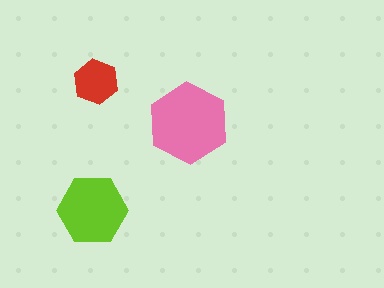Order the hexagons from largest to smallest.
the pink one, the lime one, the red one.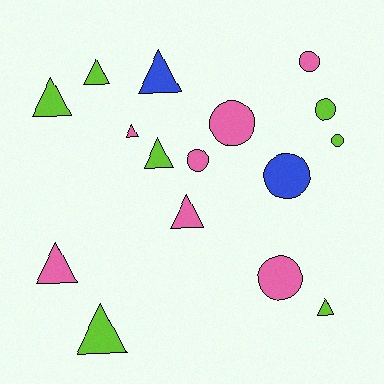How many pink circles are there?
There are 4 pink circles.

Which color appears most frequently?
Lime, with 7 objects.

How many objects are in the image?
There are 16 objects.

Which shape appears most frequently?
Triangle, with 9 objects.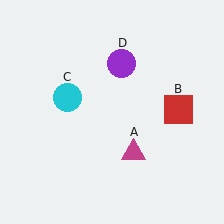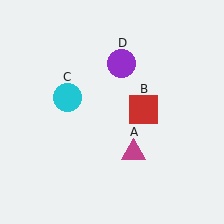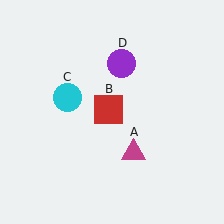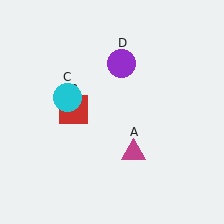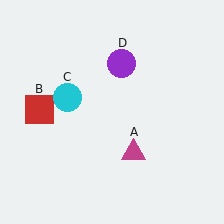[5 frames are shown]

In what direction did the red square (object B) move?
The red square (object B) moved left.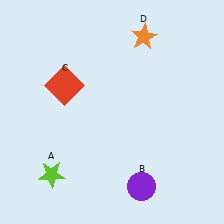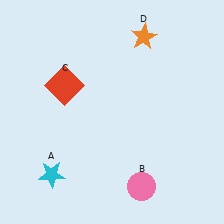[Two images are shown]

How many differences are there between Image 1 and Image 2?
There are 2 differences between the two images.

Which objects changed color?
A changed from lime to cyan. B changed from purple to pink.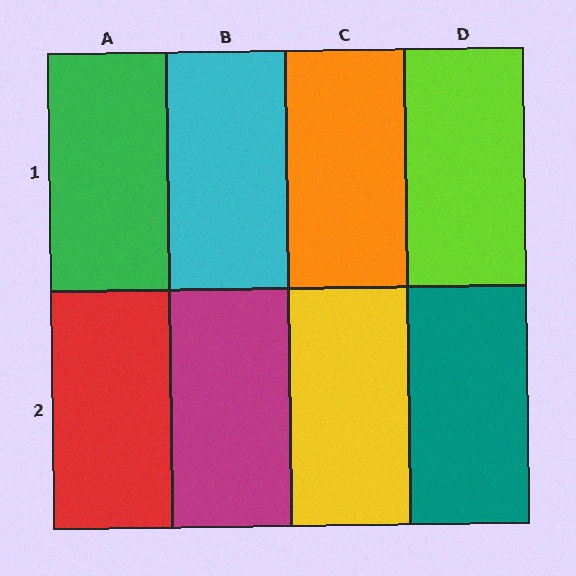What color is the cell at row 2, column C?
Yellow.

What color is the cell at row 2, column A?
Red.